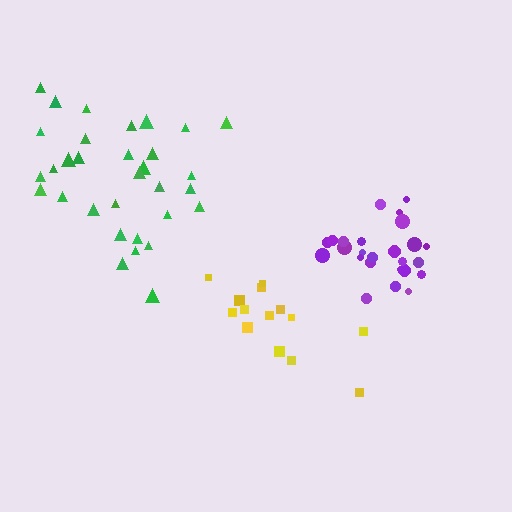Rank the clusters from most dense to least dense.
purple, green, yellow.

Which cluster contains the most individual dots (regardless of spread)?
Green (33).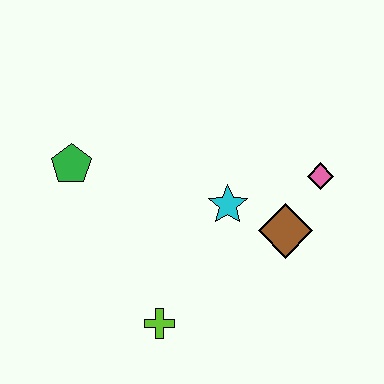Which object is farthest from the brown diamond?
The green pentagon is farthest from the brown diamond.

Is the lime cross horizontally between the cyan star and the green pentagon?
Yes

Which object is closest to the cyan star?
The brown diamond is closest to the cyan star.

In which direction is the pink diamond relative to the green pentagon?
The pink diamond is to the right of the green pentagon.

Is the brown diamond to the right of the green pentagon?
Yes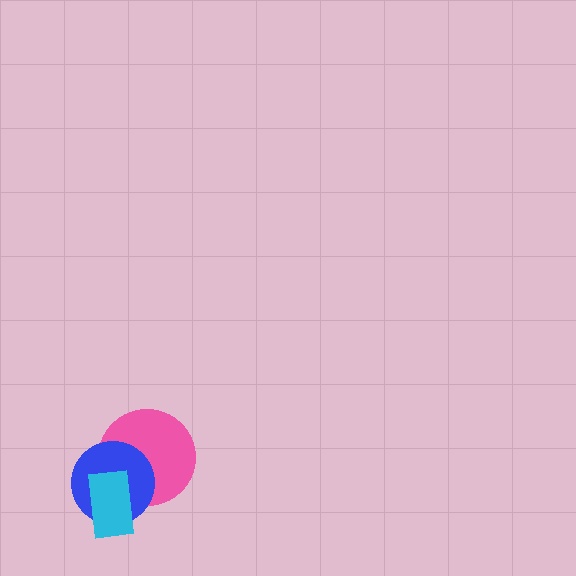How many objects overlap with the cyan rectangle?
2 objects overlap with the cyan rectangle.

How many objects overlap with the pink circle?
2 objects overlap with the pink circle.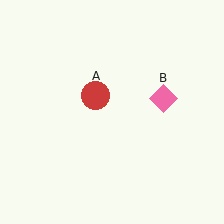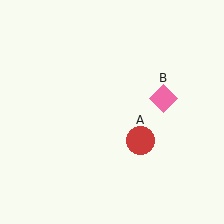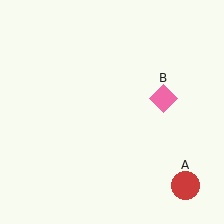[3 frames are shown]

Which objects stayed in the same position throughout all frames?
Pink diamond (object B) remained stationary.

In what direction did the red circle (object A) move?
The red circle (object A) moved down and to the right.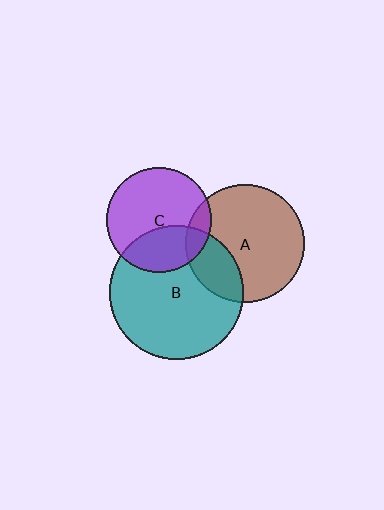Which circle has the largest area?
Circle B (teal).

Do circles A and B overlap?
Yes.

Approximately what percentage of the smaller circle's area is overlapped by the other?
Approximately 25%.